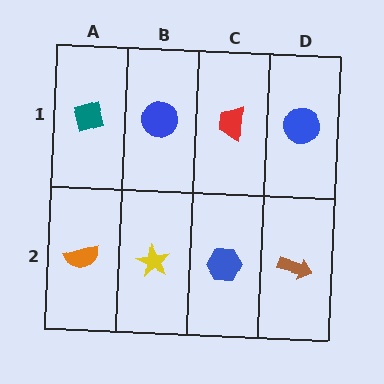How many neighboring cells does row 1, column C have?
3.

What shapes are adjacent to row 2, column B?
A blue circle (row 1, column B), an orange semicircle (row 2, column A), a blue hexagon (row 2, column C).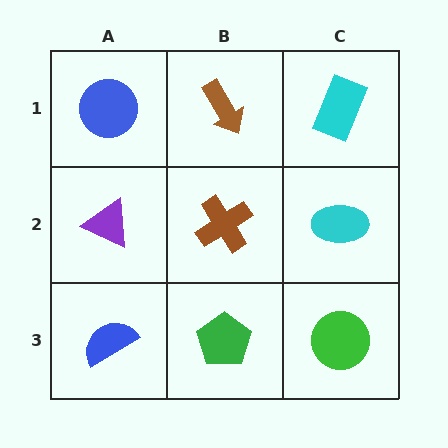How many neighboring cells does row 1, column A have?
2.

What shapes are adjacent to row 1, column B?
A brown cross (row 2, column B), a blue circle (row 1, column A), a cyan rectangle (row 1, column C).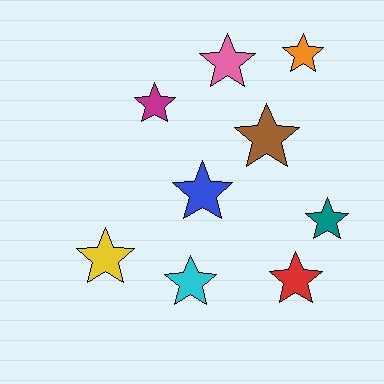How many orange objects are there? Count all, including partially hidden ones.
There is 1 orange object.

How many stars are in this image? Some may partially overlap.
There are 9 stars.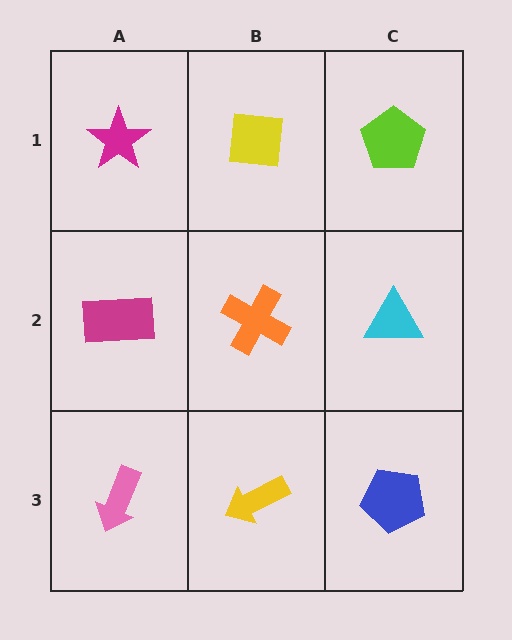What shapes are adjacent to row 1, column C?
A cyan triangle (row 2, column C), a yellow square (row 1, column B).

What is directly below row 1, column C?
A cyan triangle.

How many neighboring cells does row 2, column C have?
3.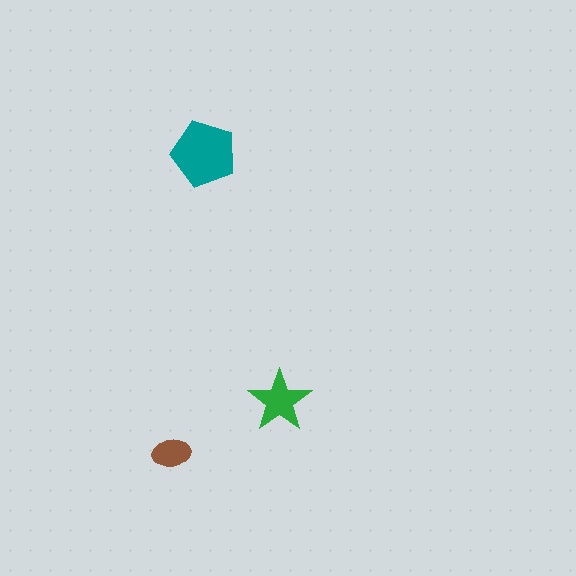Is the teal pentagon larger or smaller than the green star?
Larger.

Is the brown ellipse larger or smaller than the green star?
Smaller.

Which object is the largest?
The teal pentagon.